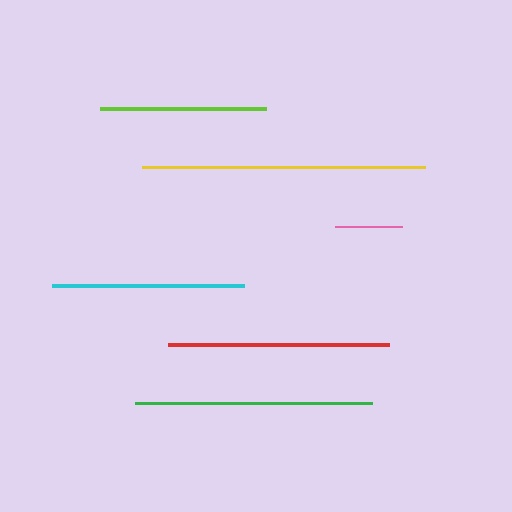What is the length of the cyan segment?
The cyan segment is approximately 192 pixels long.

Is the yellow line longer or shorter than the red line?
The yellow line is longer than the red line.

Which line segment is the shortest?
The pink line is the shortest at approximately 67 pixels.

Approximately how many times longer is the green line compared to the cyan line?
The green line is approximately 1.2 times the length of the cyan line.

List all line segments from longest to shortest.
From longest to shortest: yellow, green, red, cyan, lime, pink.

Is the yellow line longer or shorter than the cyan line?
The yellow line is longer than the cyan line.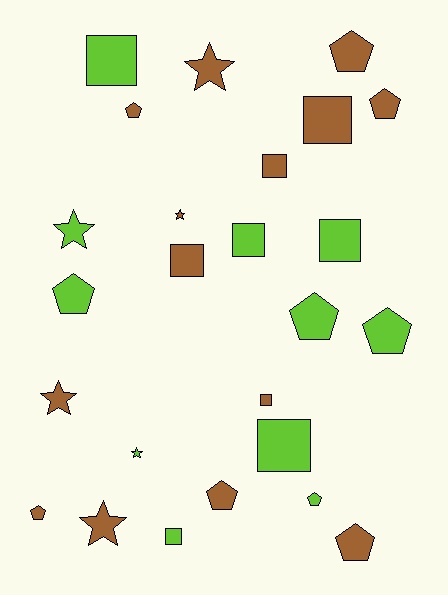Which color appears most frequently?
Brown, with 14 objects.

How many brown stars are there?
There are 4 brown stars.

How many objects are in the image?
There are 25 objects.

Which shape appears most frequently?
Pentagon, with 10 objects.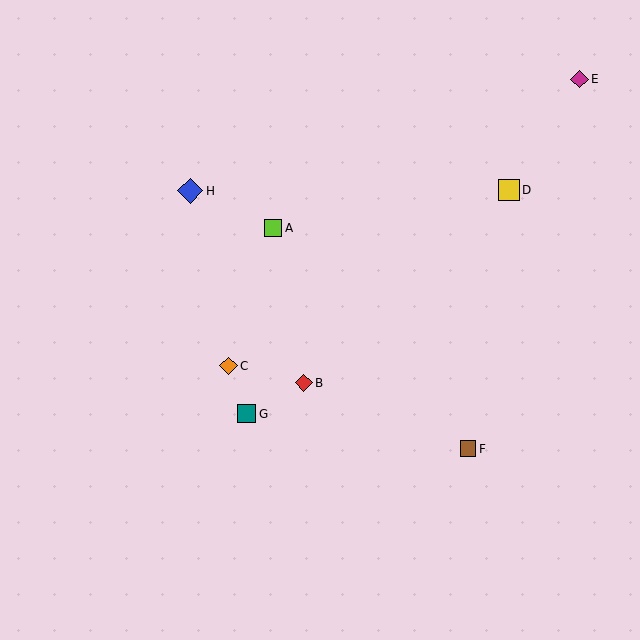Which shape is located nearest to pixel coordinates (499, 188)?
The yellow square (labeled D) at (509, 190) is nearest to that location.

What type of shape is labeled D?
Shape D is a yellow square.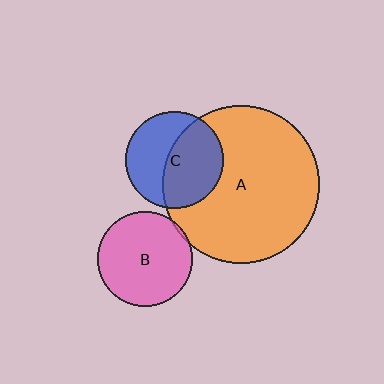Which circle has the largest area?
Circle A (orange).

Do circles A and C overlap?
Yes.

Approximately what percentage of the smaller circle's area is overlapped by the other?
Approximately 55%.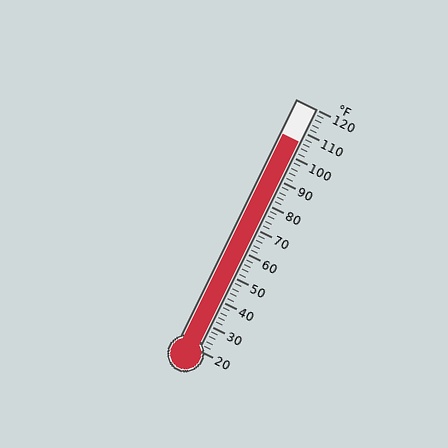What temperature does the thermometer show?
The thermometer shows approximately 106°F.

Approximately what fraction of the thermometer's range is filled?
The thermometer is filled to approximately 85% of its range.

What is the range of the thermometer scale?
The thermometer scale ranges from 20°F to 120°F.